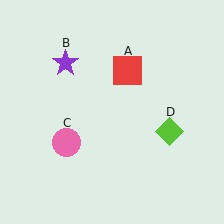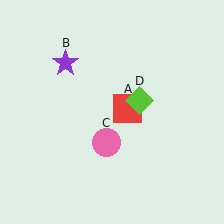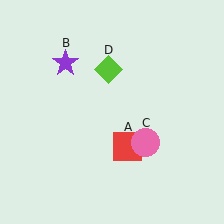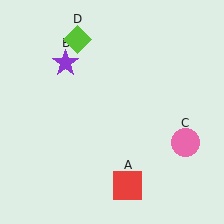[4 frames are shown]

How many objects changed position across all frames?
3 objects changed position: red square (object A), pink circle (object C), lime diamond (object D).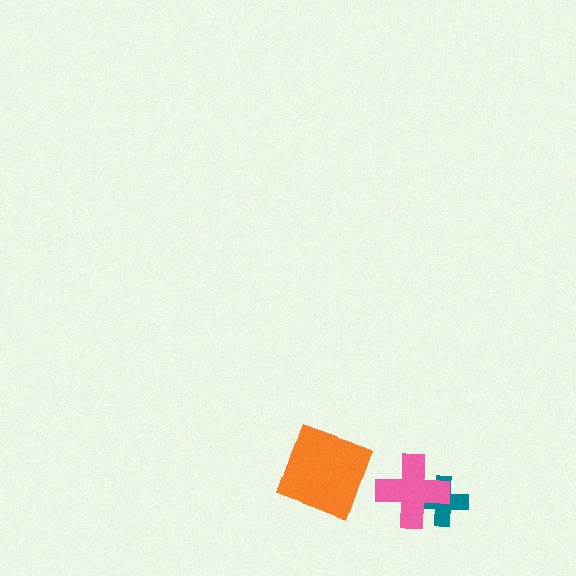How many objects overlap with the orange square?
0 objects overlap with the orange square.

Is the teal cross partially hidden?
Yes, it is partially covered by another shape.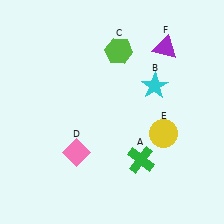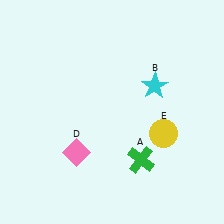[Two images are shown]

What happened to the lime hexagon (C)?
The lime hexagon (C) was removed in Image 2. It was in the top-right area of Image 1.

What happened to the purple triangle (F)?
The purple triangle (F) was removed in Image 2. It was in the top-right area of Image 1.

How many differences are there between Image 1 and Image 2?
There are 2 differences between the two images.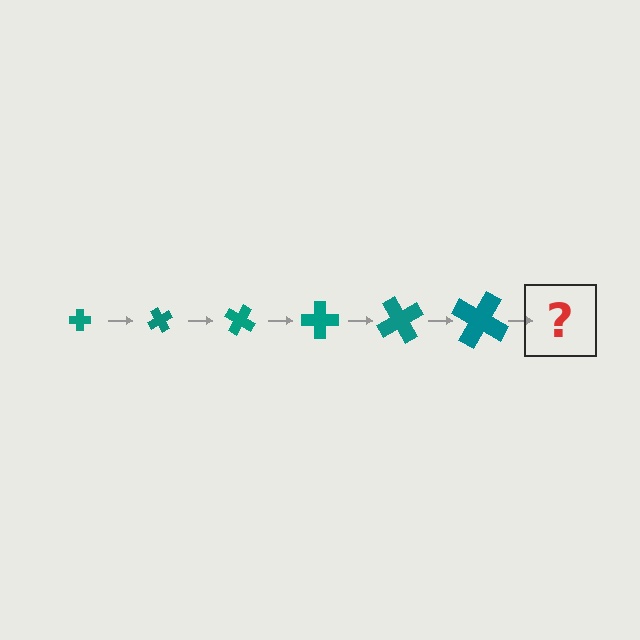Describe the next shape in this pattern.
It should be a cross, larger than the previous one and rotated 360 degrees from the start.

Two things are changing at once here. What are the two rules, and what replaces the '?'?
The two rules are that the cross grows larger each step and it rotates 60 degrees each step. The '?' should be a cross, larger than the previous one and rotated 360 degrees from the start.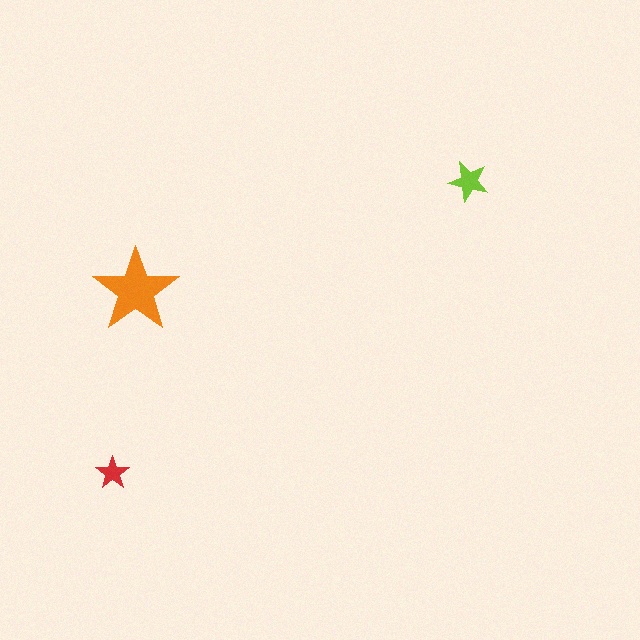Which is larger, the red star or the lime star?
The lime one.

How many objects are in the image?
There are 3 objects in the image.